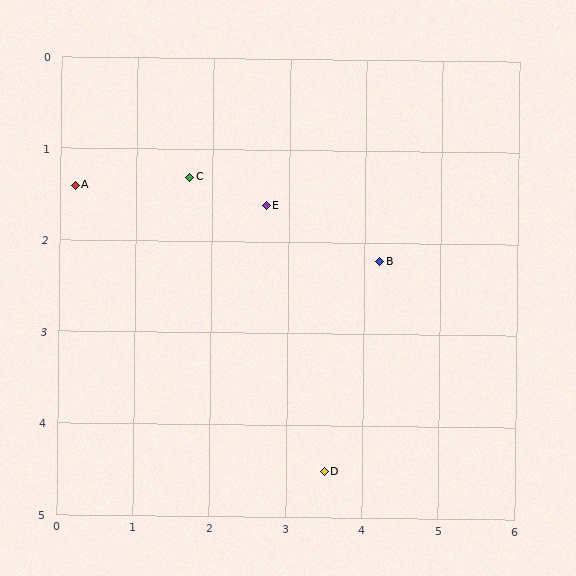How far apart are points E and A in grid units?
Points E and A are about 2.5 grid units apart.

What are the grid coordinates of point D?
Point D is at approximately (3.5, 4.5).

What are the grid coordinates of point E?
Point E is at approximately (2.7, 1.6).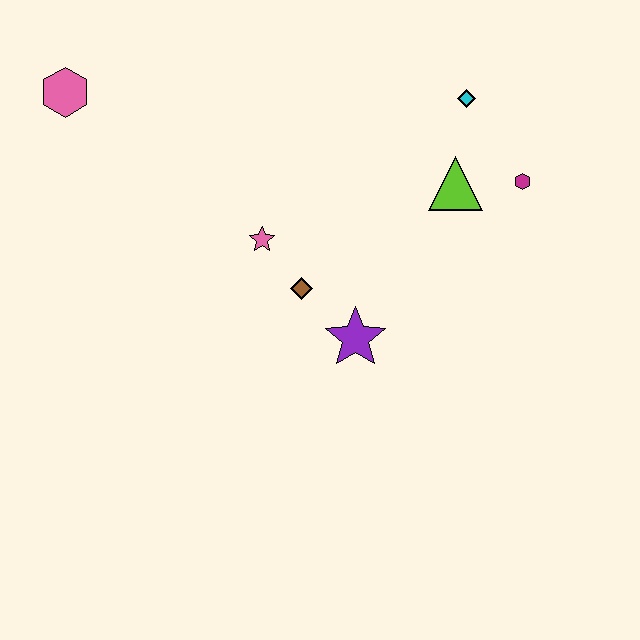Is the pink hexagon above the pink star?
Yes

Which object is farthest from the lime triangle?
The pink hexagon is farthest from the lime triangle.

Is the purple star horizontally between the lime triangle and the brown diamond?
Yes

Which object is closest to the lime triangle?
The magenta hexagon is closest to the lime triangle.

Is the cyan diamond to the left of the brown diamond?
No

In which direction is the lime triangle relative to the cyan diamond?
The lime triangle is below the cyan diamond.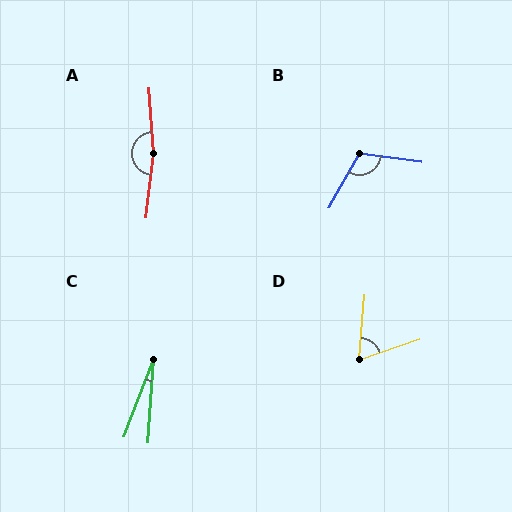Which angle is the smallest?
C, at approximately 17 degrees.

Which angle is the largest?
A, at approximately 169 degrees.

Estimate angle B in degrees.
Approximately 112 degrees.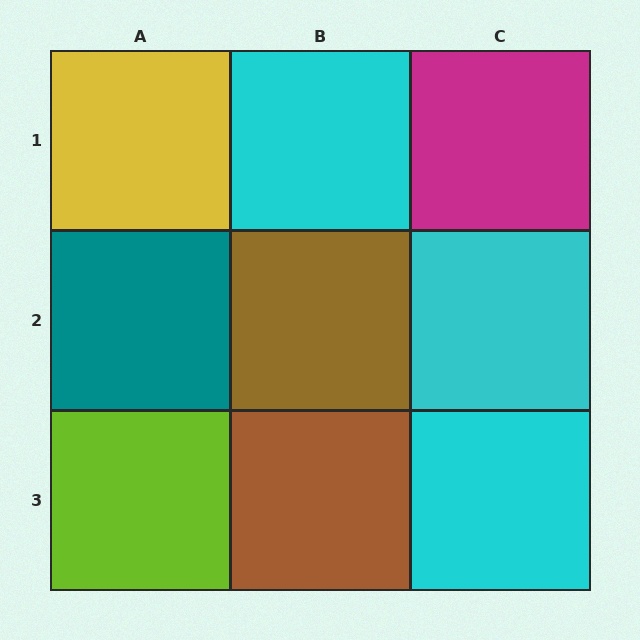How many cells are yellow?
1 cell is yellow.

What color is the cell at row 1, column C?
Magenta.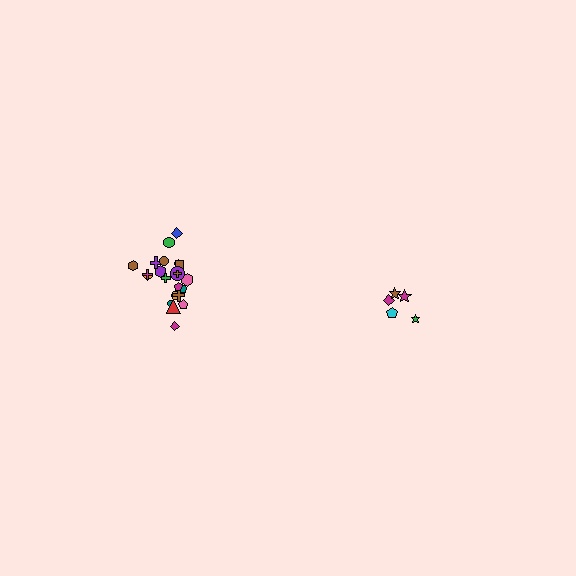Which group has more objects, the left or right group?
The left group.